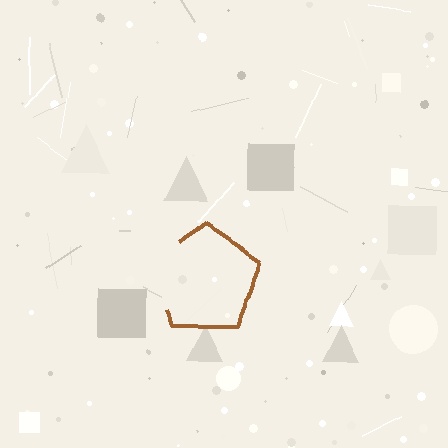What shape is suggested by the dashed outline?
The dashed outline suggests a pentagon.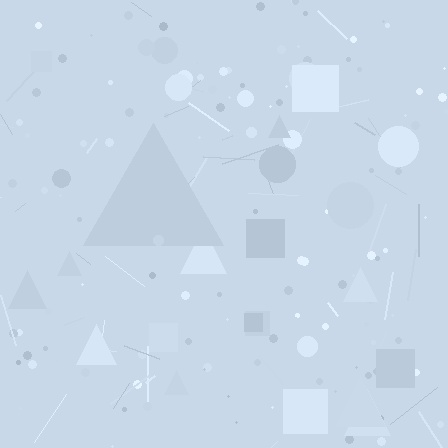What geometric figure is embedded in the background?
A triangle is embedded in the background.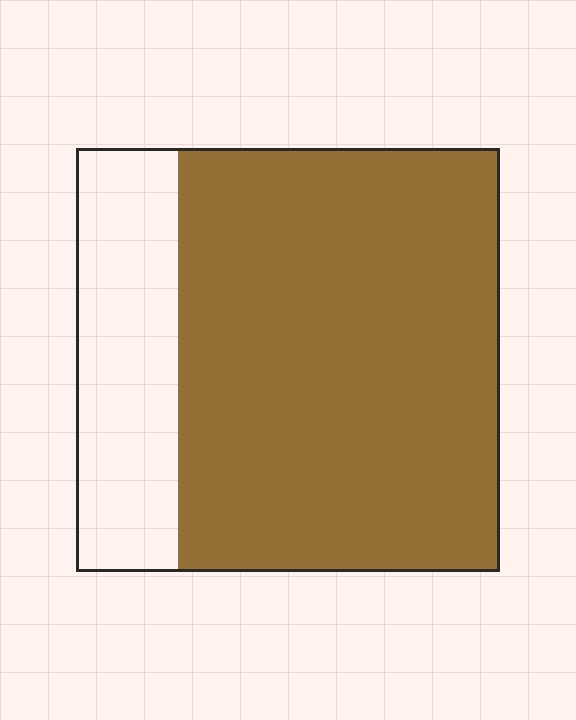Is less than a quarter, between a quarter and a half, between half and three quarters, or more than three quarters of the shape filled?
More than three quarters.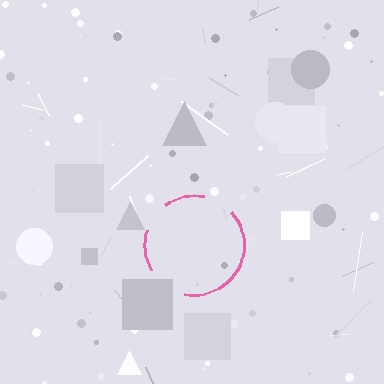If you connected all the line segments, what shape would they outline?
They would outline a circle.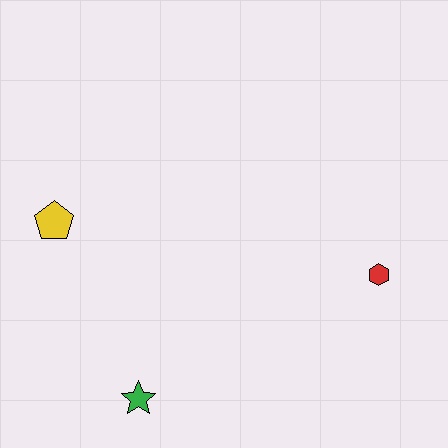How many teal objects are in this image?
There are no teal objects.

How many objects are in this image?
There are 3 objects.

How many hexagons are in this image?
There is 1 hexagon.